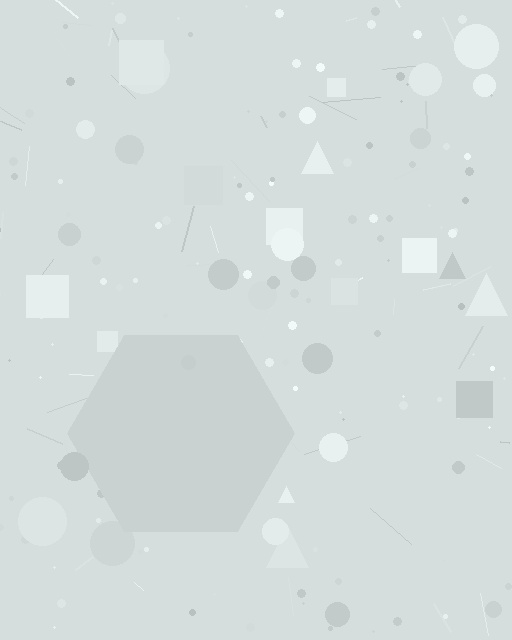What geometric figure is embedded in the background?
A hexagon is embedded in the background.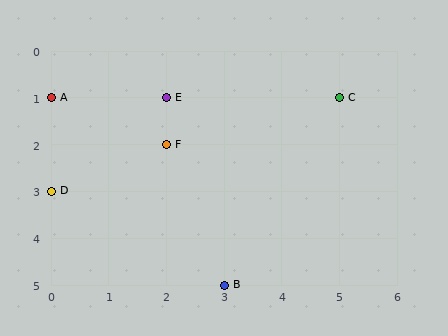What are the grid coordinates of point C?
Point C is at grid coordinates (5, 1).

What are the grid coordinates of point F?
Point F is at grid coordinates (2, 2).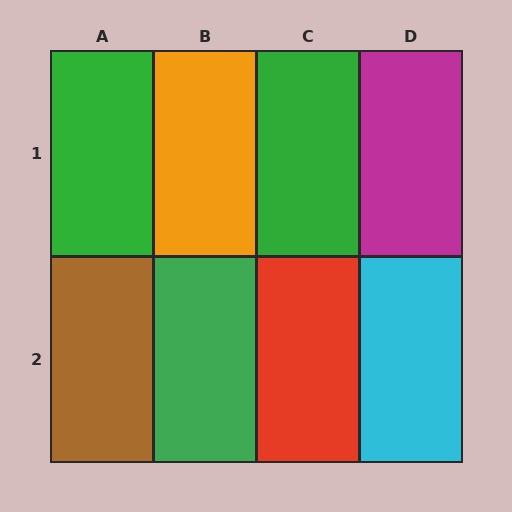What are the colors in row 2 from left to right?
Brown, green, red, cyan.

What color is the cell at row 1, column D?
Magenta.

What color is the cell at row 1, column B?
Orange.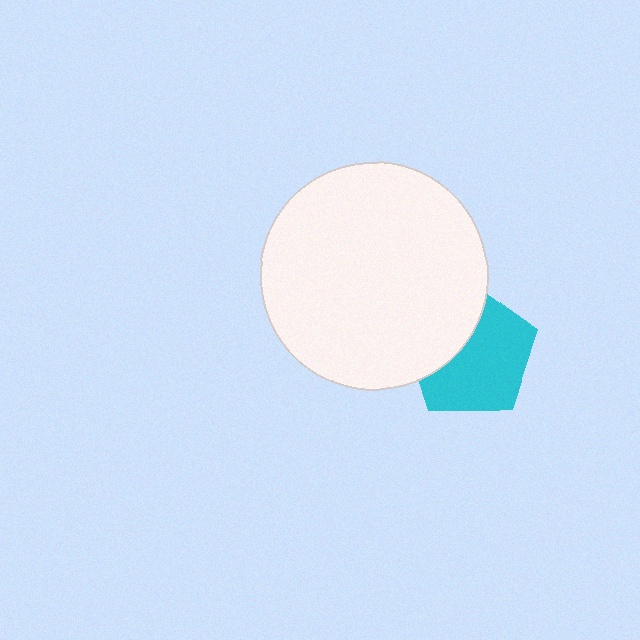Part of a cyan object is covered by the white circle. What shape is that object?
It is a pentagon.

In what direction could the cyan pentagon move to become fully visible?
The cyan pentagon could move right. That would shift it out from behind the white circle entirely.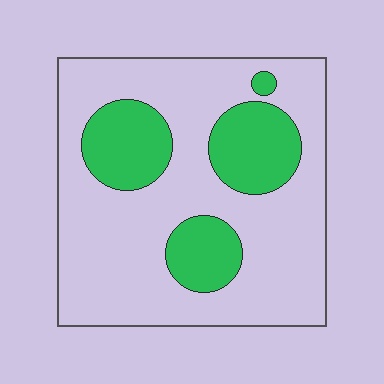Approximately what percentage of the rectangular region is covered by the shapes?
Approximately 25%.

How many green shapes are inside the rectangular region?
4.